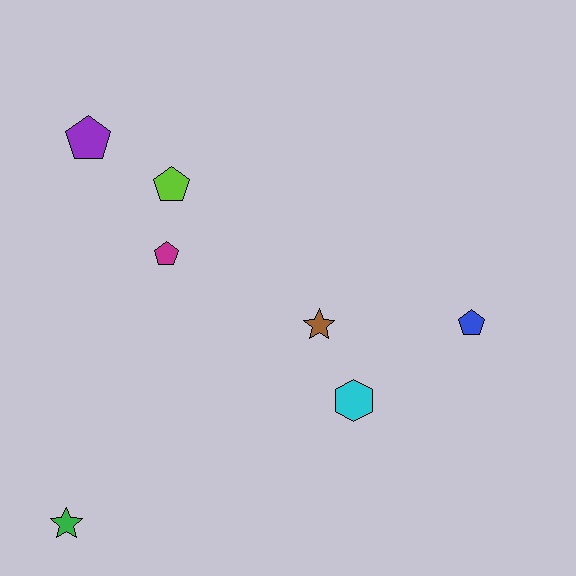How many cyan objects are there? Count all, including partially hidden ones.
There is 1 cyan object.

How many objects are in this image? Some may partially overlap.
There are 7 objects.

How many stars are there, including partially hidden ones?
There are 2 stars.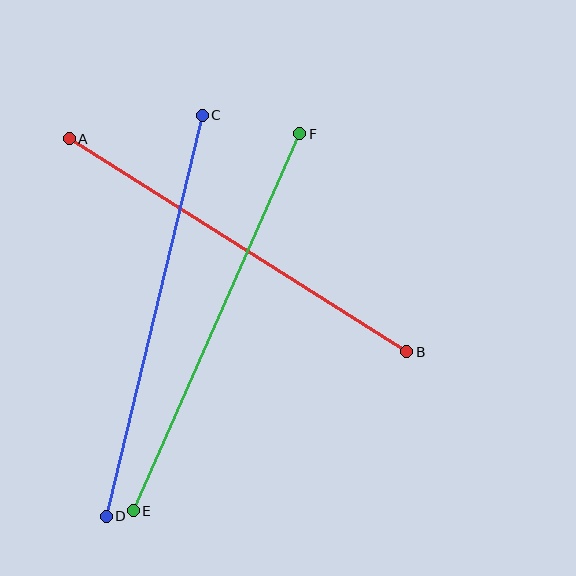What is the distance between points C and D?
The distance is approximately 412 pixels.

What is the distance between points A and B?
The distance is approximately 399 pixels.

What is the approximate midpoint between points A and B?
The midpoint is at approximately (238, 245) pixels.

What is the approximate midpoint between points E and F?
The midpoint is at approximately (217, 322) pixels.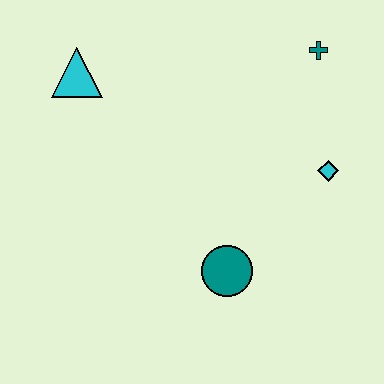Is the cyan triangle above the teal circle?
Yes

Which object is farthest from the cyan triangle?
The cyan diamond is farthest from the cyan triangle.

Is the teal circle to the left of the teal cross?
Yes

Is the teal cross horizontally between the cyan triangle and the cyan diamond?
Yes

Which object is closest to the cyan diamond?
The teal cross is closest to the cyan diamond.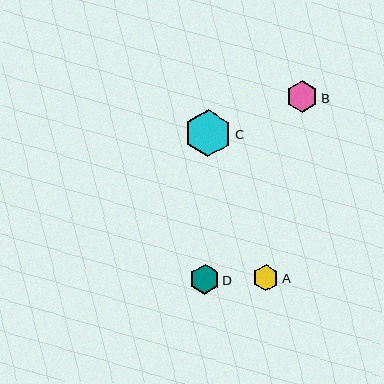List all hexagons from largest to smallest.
From largest to smallest: C, B, D, A.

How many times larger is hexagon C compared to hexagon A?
Hexagon C is approximately 1.8 times the size of hexagon A.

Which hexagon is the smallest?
Hexagon A is the smallest with a size of approximately 26 pixels.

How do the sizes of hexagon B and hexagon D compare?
Hexagon B and hexagon D are approximately the same size.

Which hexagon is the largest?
Hexagon C is the largest with a size of approximately 47 pixels.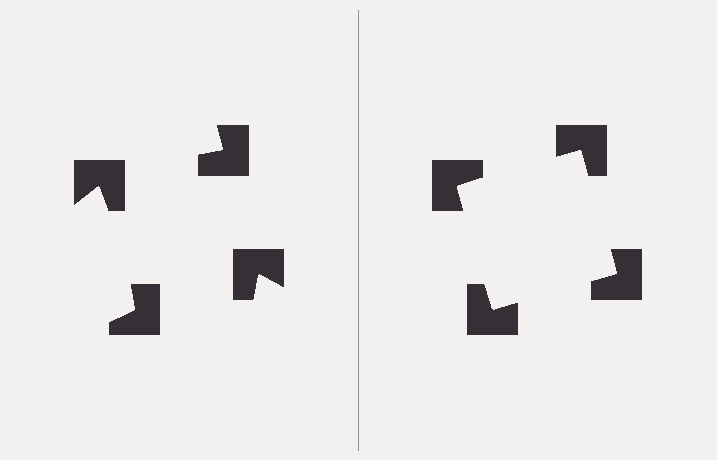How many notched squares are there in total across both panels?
8 — 4 on each side.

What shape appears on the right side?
An illusory square.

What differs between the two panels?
The notched squares are positioned identically on both sides; only the wedge orientations differ. On the right they align to a square; on the left they are misaligned.